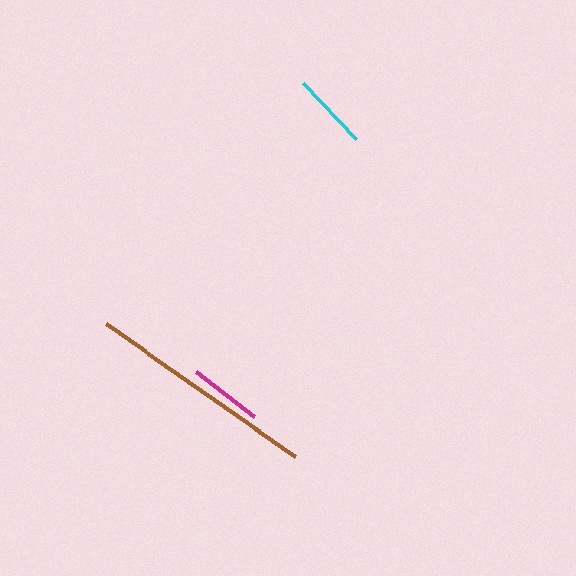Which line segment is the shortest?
The magenta line is the shortest at approximately 73 pixels.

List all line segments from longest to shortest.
From longest to shortest: brown, cyan, magenta.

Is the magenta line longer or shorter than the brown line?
The brown line is longer than the magenta line.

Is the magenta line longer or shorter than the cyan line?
The cyan line is longer than the magenta line.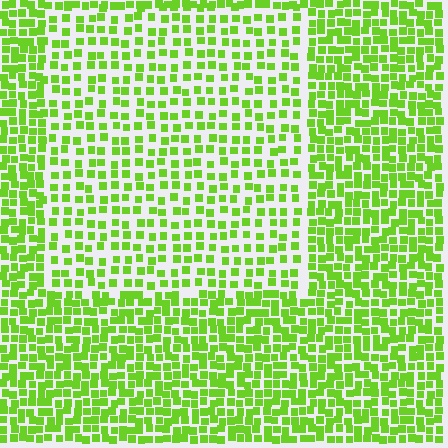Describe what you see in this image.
The image contains small lime elements arranged at two different densities. A rectangle-shaped region is visible where the elements are less densely packed than the surrounding area.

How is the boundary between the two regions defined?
The boundary is defined by a change in element density (approximately 1.8x ratio). All elements are the same color, size, and shape.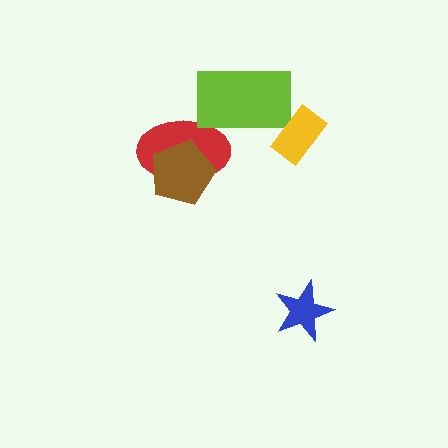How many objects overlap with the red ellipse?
2 objects overlap with the red ellipse.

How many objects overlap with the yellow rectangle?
0 objects overlap with the yellow rectangle.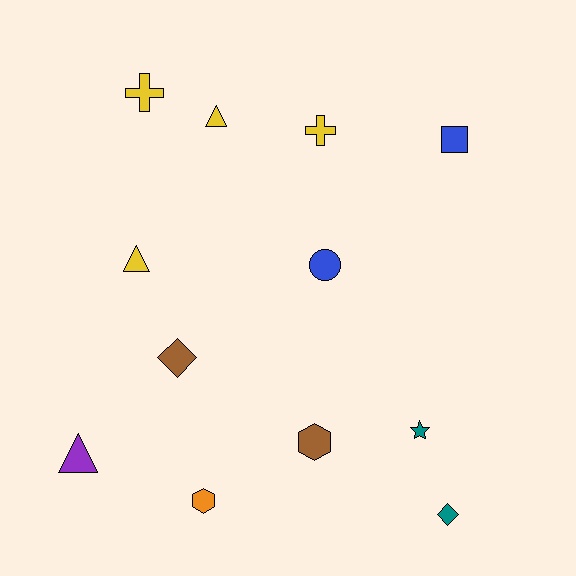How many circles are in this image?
There is 1 circle.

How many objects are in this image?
There are 12 objects.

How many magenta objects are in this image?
There are no magenta objects.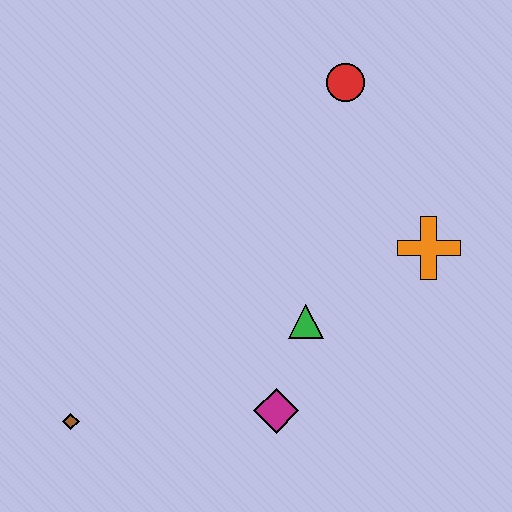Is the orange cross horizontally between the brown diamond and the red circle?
No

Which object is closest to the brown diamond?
The magenta diamond is closest to the brown diamond.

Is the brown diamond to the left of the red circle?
Yes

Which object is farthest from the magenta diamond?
The red circle is farthest from the magenta diamond.